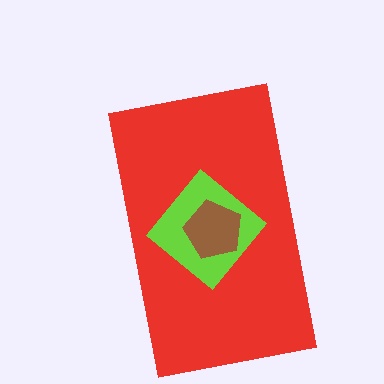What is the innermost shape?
The brown pentagon.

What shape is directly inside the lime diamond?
The brown pentagon.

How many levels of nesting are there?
3.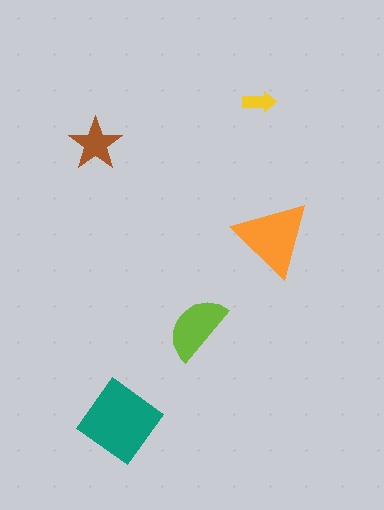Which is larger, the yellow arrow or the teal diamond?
The teal diamond.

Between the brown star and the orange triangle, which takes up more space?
The orange triangle.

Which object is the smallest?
The yellow arrow.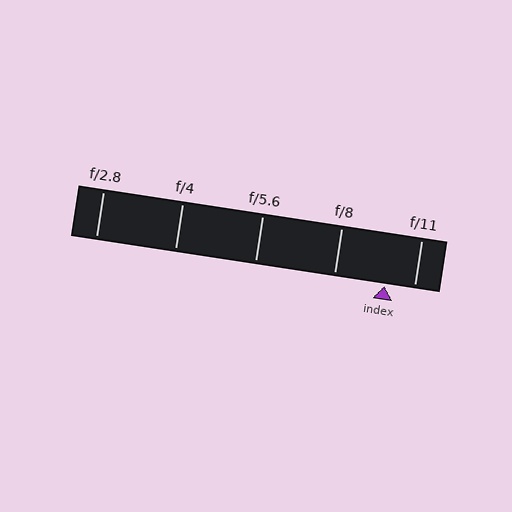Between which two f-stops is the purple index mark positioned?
The index mark is between f/8 and f/11.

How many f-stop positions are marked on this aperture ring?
There are 5 f-stop positions marked.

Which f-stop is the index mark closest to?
The index mark is closest to f/11.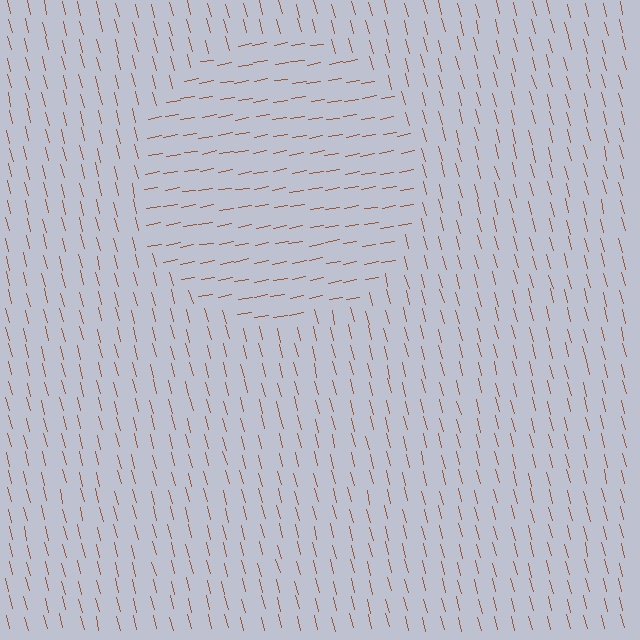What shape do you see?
I see a circle.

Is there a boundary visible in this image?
Yes, there is a texture boundary formed by a change in line orientation.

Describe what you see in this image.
The image is filled with small brown line segments. A circle region in the image has lines oriented differently from the surrounding lines, creating a visible texture boundary.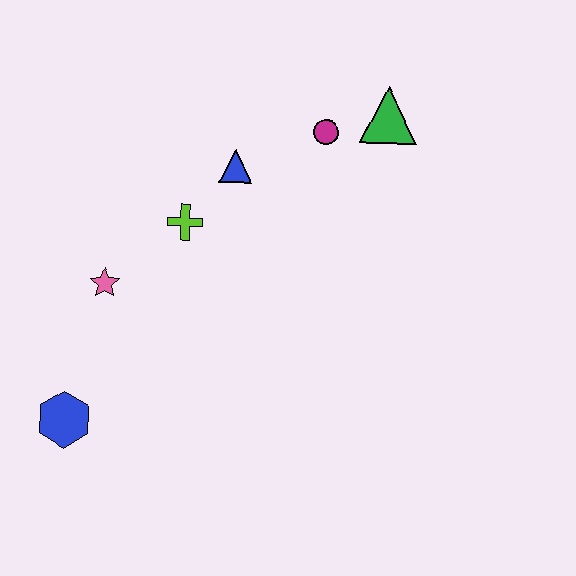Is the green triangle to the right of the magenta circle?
Yes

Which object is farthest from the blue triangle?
The blue hexagon is farthest from the blue triangle.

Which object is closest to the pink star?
The lime cross is closest to the pink star.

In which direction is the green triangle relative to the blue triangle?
The green triangle is to the right of the blue triangle.